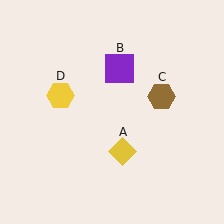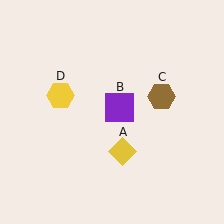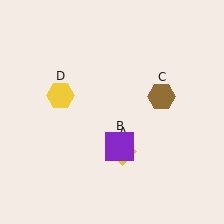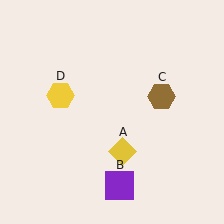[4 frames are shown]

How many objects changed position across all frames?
1 object changed position: purple square (object B).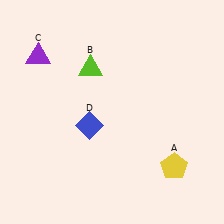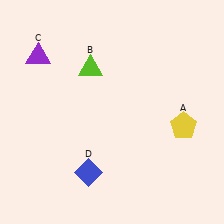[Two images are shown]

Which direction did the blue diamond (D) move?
The blue diamond (D) moved down.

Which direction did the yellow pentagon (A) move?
The yellow pentagon (A) moved up.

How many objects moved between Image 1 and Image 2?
2 objects moved between the two images.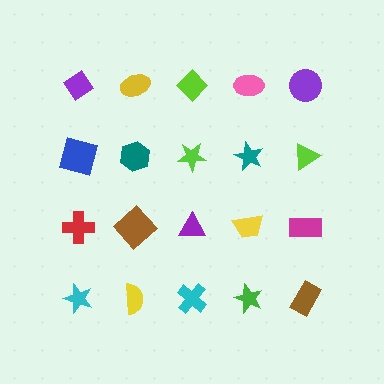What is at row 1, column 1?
A purple diamond.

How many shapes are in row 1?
5 shapes.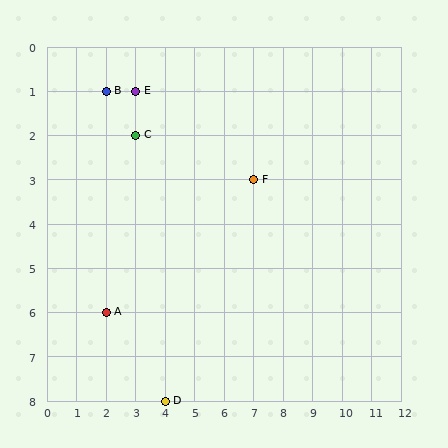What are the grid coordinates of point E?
Point E is at grid coordinates (3, 1).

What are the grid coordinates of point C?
Point C is at grid coordinates (3, 2).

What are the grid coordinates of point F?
Point F is at grid coordinates (7, 3).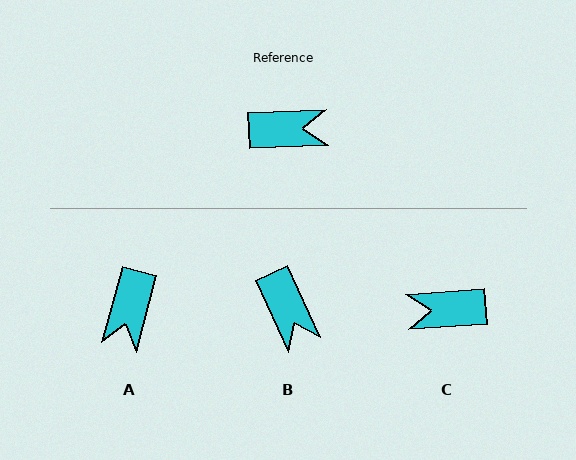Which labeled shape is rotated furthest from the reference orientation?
C, about 178 degrees away.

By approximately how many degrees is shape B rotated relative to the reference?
Approximately 67 degrees clockwise.